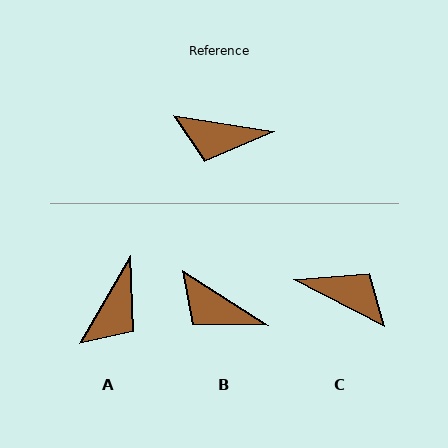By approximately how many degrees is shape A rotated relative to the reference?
Approximately 70 degrees counter-clockwise.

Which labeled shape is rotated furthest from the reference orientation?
C, about 162 degrees away.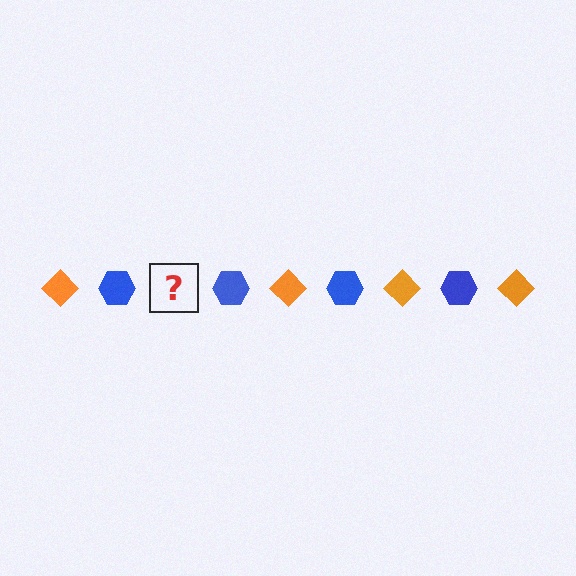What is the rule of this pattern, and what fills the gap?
The rule is that the pattern alternates between orange diamond and blue hexagon. The gap should be filled with an orange diamond.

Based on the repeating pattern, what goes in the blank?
The blank should be an orange diamond.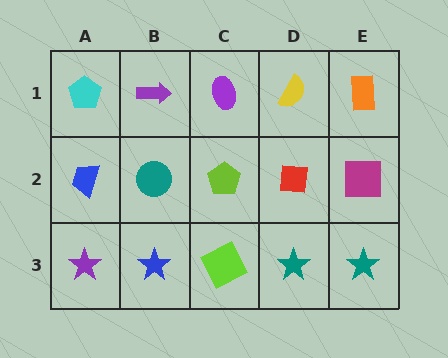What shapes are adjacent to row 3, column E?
A magenta square (row 2, column E), a teal star (row 3, column D).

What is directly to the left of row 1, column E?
A yellow semicircle.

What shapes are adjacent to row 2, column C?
A purple ellipse (row 1, column C), a lime square (row 3, column C), a teal circle (row 2, column B), a red square (row 2, column D).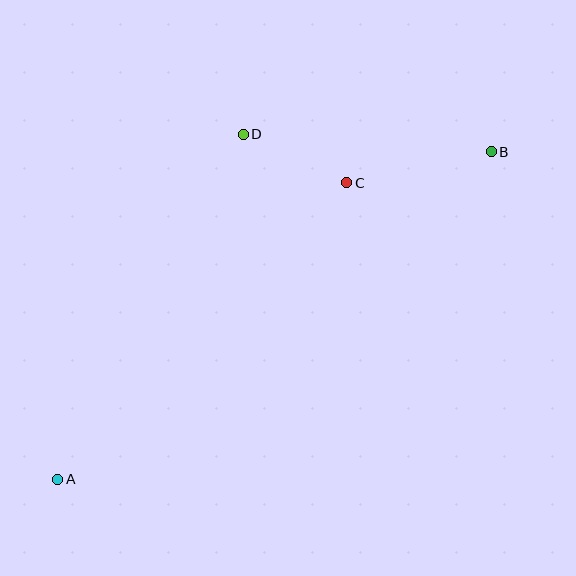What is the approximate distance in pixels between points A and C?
The distance between A and C is approximately 414 pixels.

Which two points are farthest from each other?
Points A and B are farthest from each other.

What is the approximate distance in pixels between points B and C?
The distance between B and C is approximately 148 pixels.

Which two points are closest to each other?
Points C and D are closest to each other.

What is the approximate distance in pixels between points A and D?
The distance between A and D is approximately 392 pixels.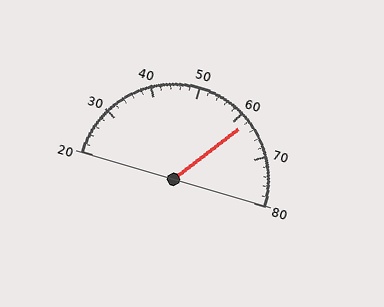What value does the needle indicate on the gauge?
The needle indicates approximately 62.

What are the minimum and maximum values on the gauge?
The gauge ranges from 20 to 80.